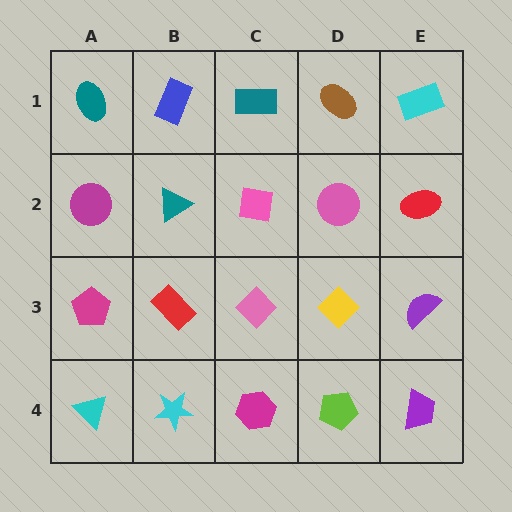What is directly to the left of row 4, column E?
A lime pentagon.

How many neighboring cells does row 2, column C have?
4.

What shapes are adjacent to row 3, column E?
A red ellipse (row 2, column E), a purple trapezoid (row 4, column E), a yellow diamond (row 3, column D).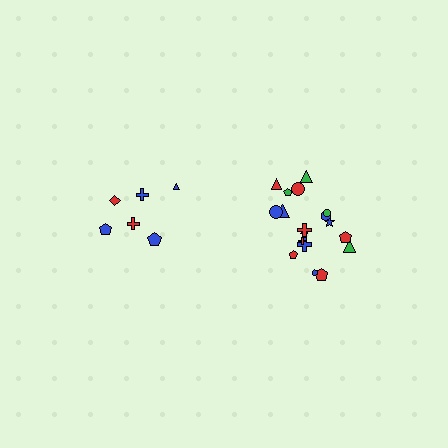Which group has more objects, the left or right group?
The right group.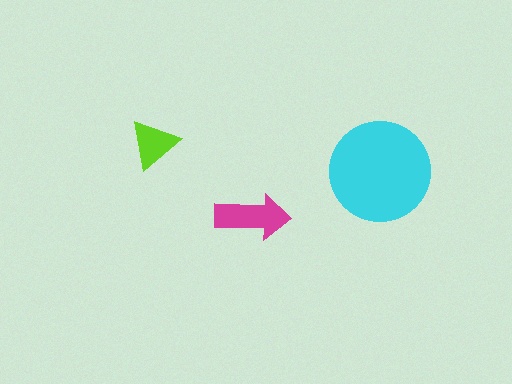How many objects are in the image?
There are 3 objects in the image.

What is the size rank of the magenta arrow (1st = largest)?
2nd.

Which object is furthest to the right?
The cyan circle is rightmost.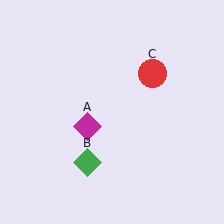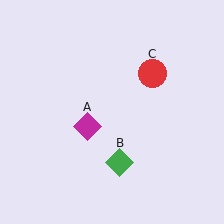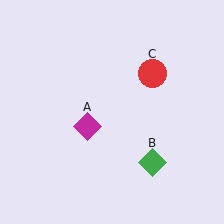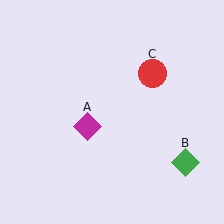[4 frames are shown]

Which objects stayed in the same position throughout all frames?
Magenta diamond (object A) and red circle (object C) remained stationary.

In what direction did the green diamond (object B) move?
The green diamond (object B) moved right.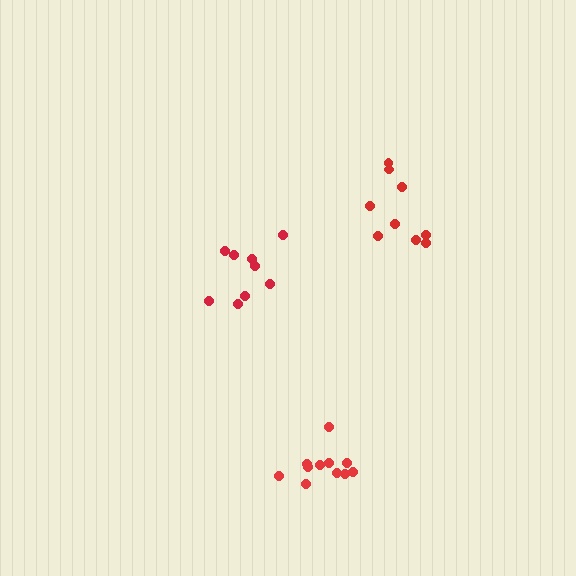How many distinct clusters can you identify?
There are 3 distinct clusters.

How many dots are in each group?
Group 1: 9 dots, Group 2: 9 dots, Group 3: 11 dots (29 total).